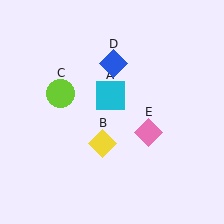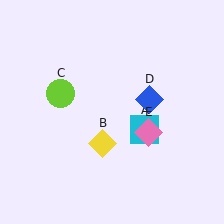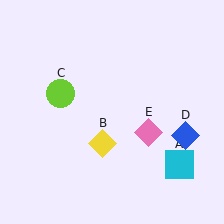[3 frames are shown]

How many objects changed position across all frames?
2 objects changed position: cyan square (object A), blue diamond (object D).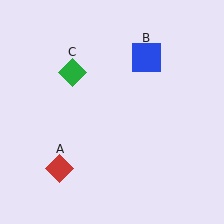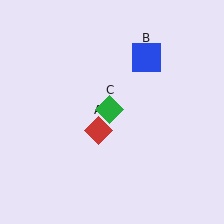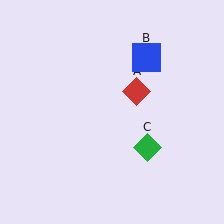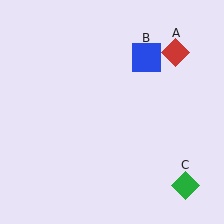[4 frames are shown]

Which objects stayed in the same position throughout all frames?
Blue square (object B) remained stationary.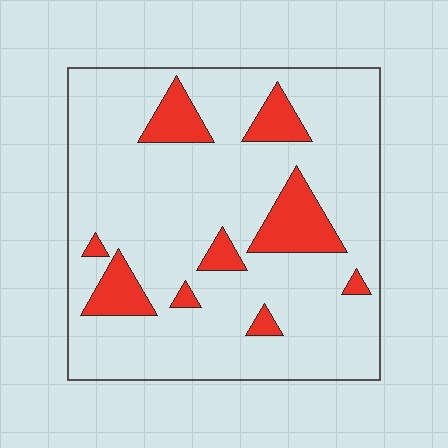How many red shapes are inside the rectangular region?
9.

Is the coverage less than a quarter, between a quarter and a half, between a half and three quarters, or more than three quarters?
Less than a quarter.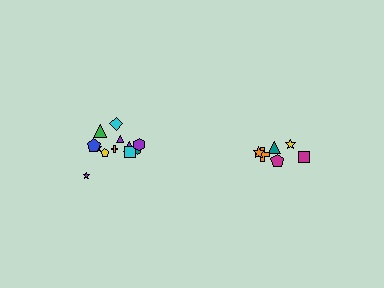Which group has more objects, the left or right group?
The left group.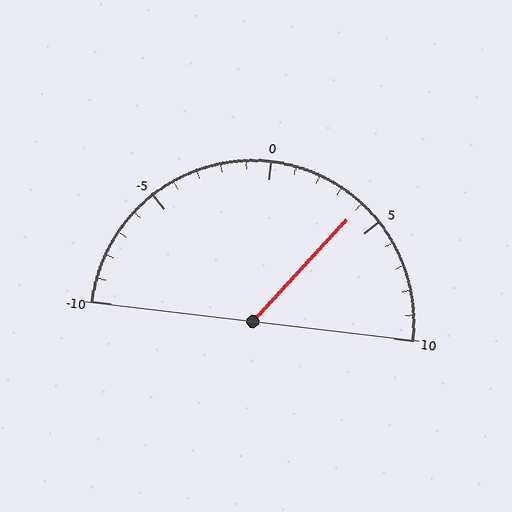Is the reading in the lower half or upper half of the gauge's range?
The reading is in the upper half of the range (-10 to 10).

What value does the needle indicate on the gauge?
The needle indicates approximately 4.